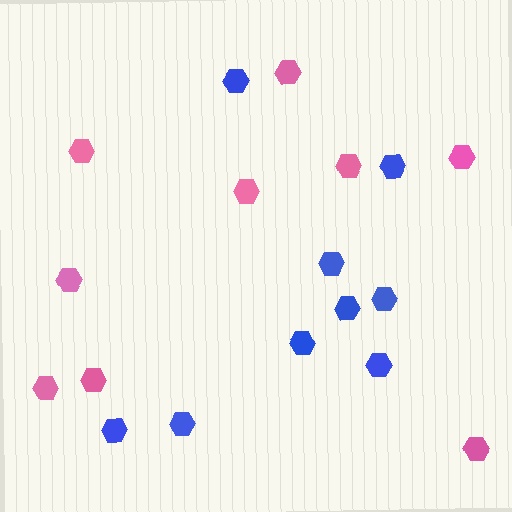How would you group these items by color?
There are 2 groups: one group of blue hexagons (9) and one group of pink hexagons (9).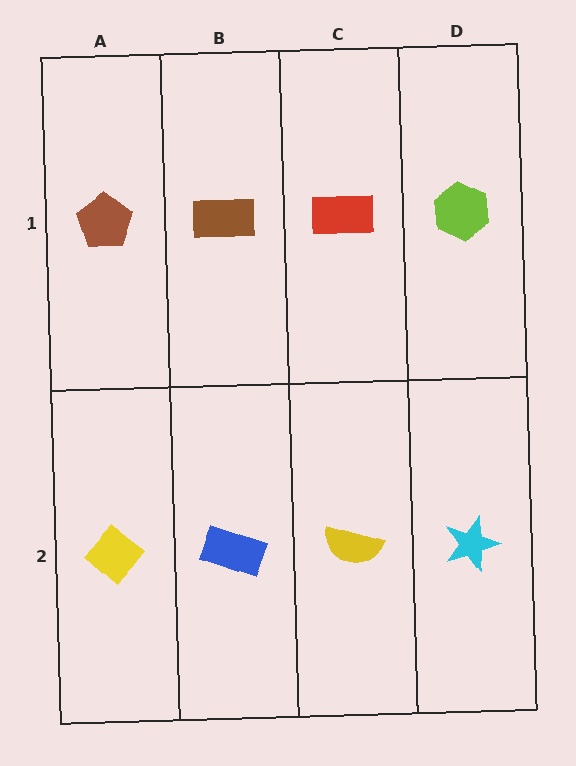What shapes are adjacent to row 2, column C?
A red rectangle (row 1, column C), a blue rectangle (row 2, column B), a cyan star (row 2, column D).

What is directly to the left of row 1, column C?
A brown rectangle.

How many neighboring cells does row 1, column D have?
2.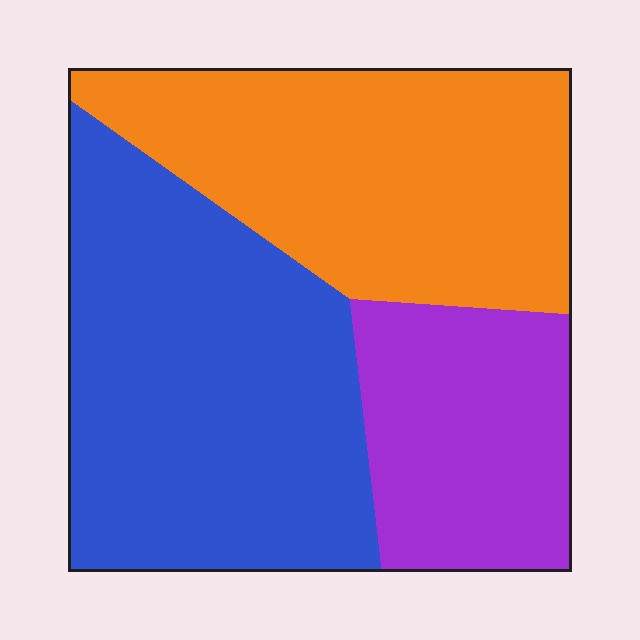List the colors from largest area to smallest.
From largest to smallest: blue, orange, purple.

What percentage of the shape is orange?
Orange covers around 35% of the shape.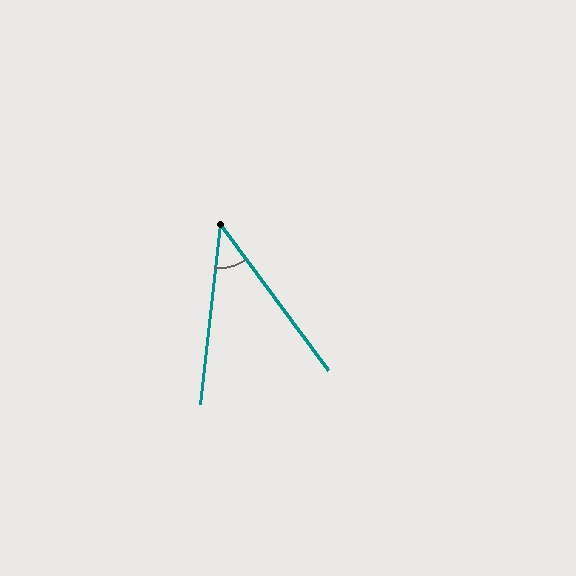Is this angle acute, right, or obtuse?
It is acute.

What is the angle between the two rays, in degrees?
Approximately 43 degrees.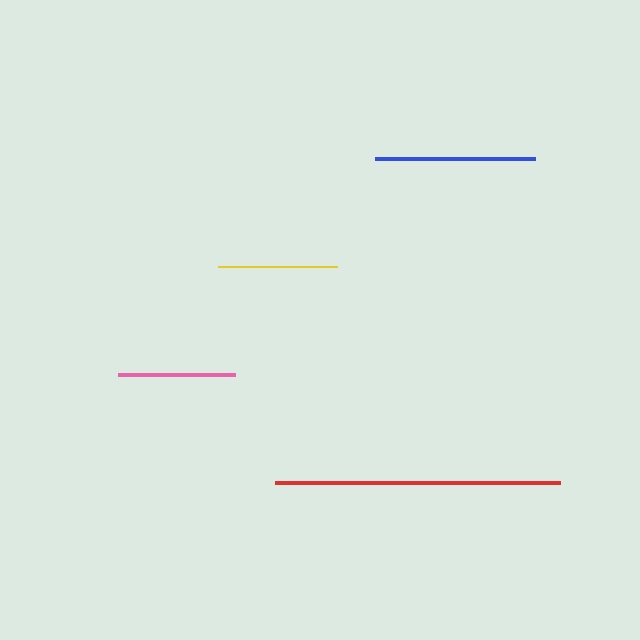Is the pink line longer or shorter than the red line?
The red line is longer than the pink line.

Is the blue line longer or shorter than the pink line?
The blue line is longer than the pink line.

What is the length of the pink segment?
The pink segment is approximately 117 pixels long.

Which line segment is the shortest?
The pink line is the shortest at approximately 117 pixels.